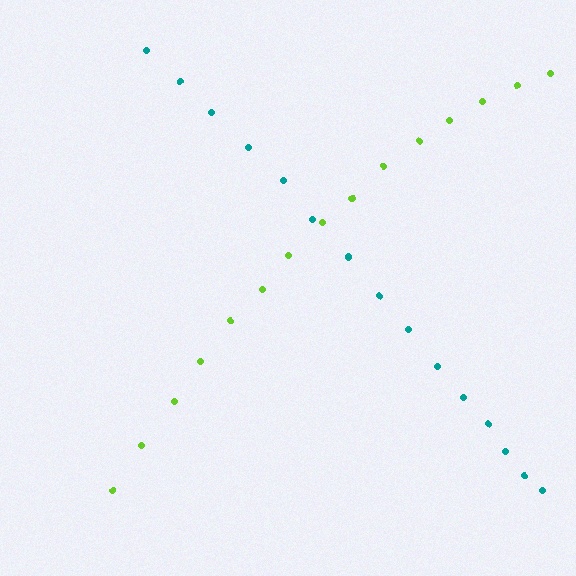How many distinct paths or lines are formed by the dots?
There are 2 distinct paths.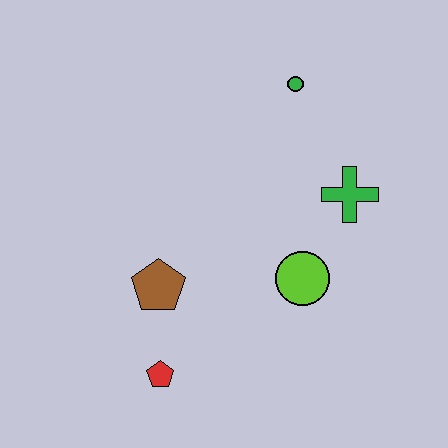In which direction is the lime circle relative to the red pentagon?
The lime circle is to the right of the red pentagon.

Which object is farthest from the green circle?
The red pentagon is farthest from the green circle.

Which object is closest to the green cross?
The lime circle is closest to the green cross.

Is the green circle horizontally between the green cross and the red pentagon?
Yes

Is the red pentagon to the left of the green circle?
Yes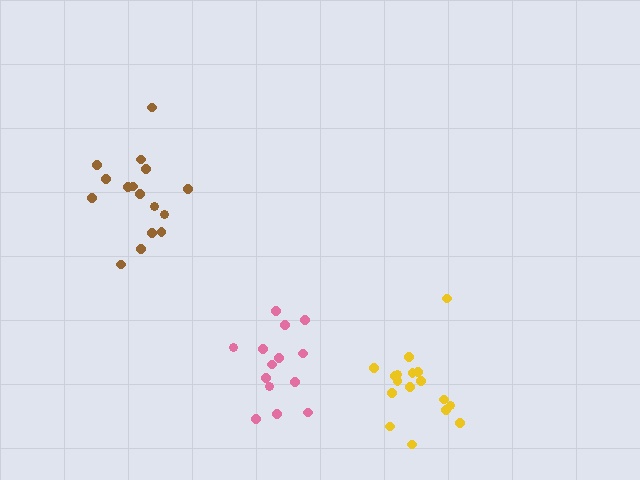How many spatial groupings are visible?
There are 3 spatial groupings.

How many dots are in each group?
Group 1: 16 dots, Group 2: 14 dots, Group 3: 17 dots (47 total).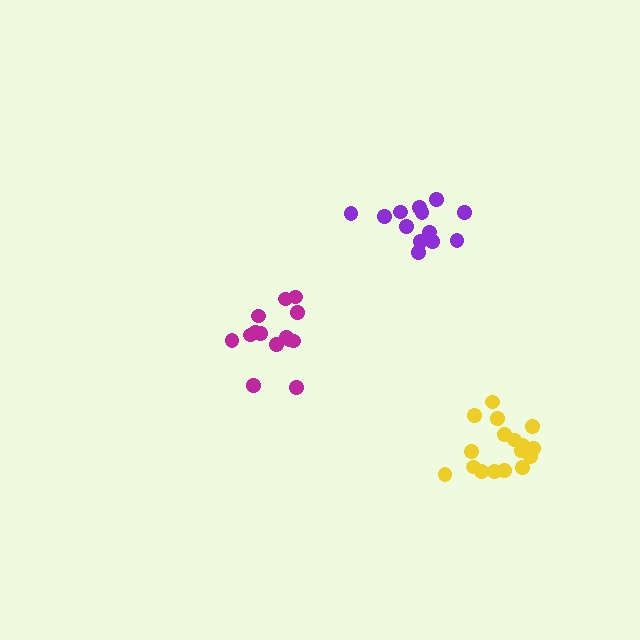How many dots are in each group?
Group 1: 17 dots, Group 2: 14 dots, Group 3: 14 dots (45 total).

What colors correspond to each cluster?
The clusters are colored: yellow, magenta, purple.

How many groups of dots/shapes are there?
There are 3 groups.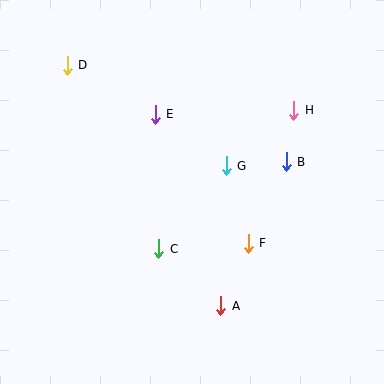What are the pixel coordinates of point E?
Point E is at (155, 114).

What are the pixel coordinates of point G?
Point G is at (226, 166).